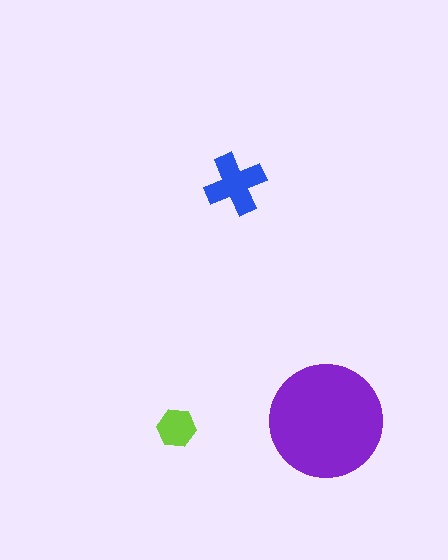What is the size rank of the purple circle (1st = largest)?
1st.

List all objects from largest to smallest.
The purple circle, the blue cross, the lime hexagon.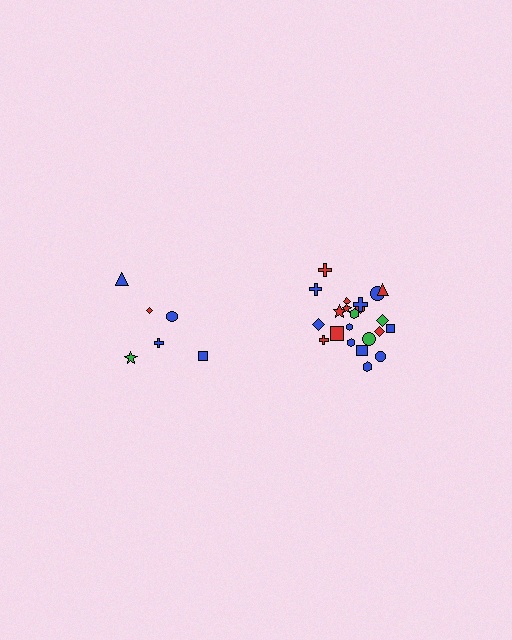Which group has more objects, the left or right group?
The right group.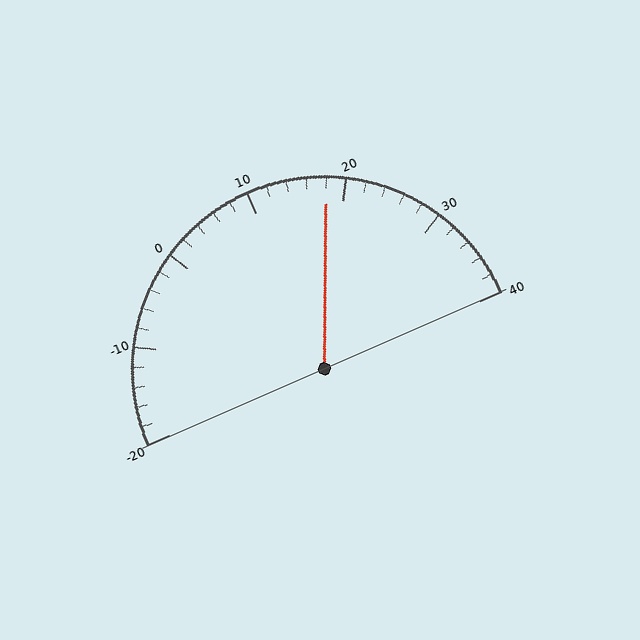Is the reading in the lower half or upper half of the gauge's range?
The reading is in the upper half of the range (-20 to 40).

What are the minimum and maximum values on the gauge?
The gauge ranges from -20 to 40.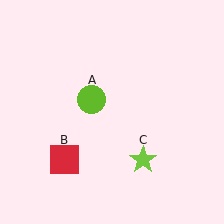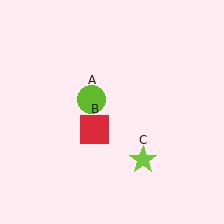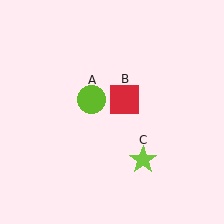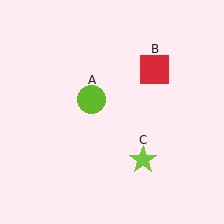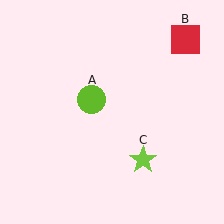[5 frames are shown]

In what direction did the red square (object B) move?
The red square (object B) moved up and to the right.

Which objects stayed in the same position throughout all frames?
Lime circle (object A) and lime star (object C) remained stationary.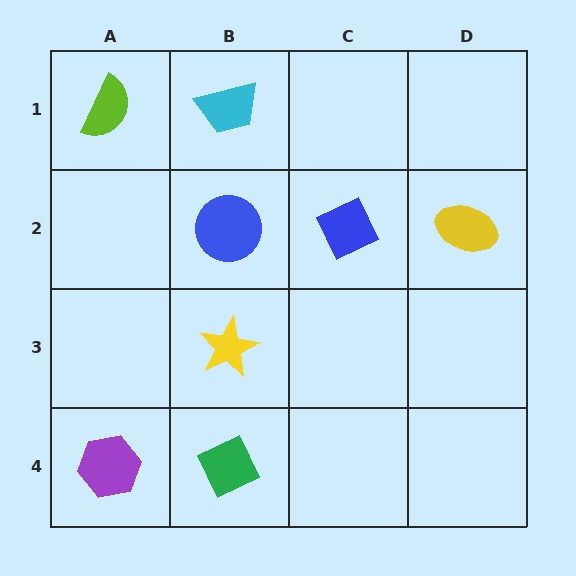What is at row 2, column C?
A blue diamond.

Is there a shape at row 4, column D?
No, that cell is empty.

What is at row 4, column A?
A purple hexagon.